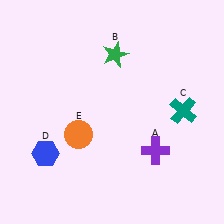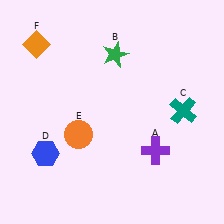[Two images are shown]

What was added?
An orange diamond (F) was added in Image 2.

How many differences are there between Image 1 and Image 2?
There is 1 difference between the two images.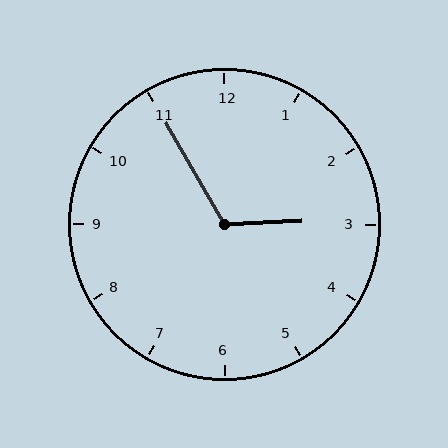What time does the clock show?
2:55.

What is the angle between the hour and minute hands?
Approximately 118 degrees.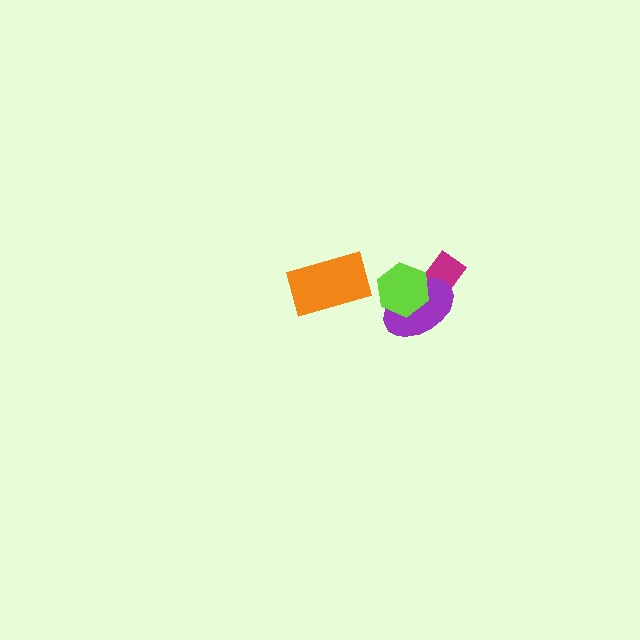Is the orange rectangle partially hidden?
No, no other shape covers it.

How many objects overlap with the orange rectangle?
0 objects overlap with the orange rectangle.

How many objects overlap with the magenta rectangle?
2 objects overlap with the magenta rectangle.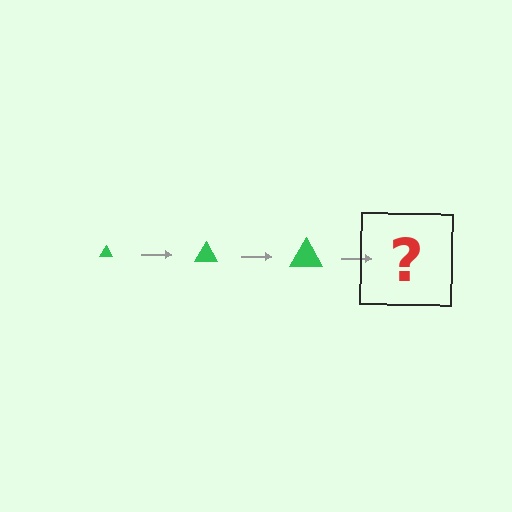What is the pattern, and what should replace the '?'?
The pattern is that the triangle gets progressively larger each step. The '?' should be a green triangle, larger than the previous one.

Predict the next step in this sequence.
The next step is a green triangle, larger than the previous one.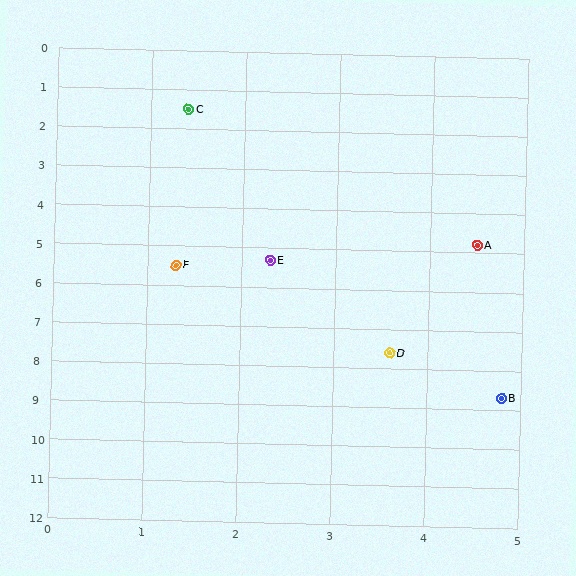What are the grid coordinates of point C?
Point C is at approximately (1.4, 1.5).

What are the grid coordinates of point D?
Point D is at approximately (3.6, 7.6).